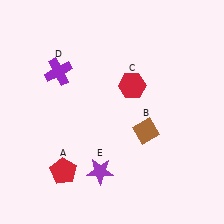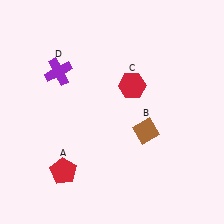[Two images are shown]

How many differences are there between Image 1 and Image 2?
There is 1 difference between the two images.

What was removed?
The purple star (E) was removed in Image 2.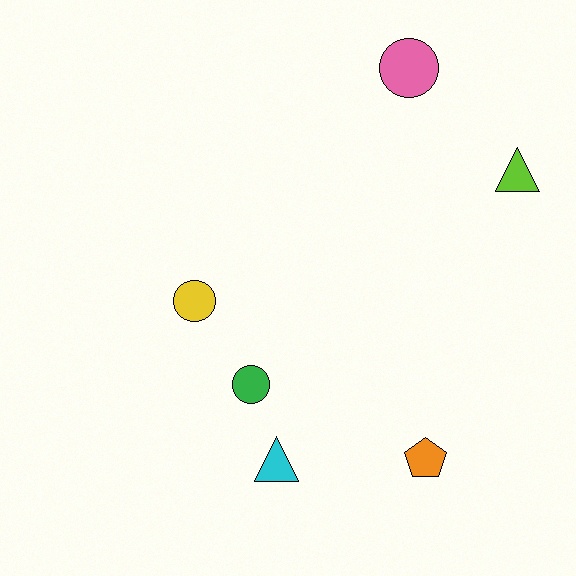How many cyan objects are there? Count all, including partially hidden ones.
There is 1 cyan object.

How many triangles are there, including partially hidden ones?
There are 2 triangles.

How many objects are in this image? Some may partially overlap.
There are 6 objects.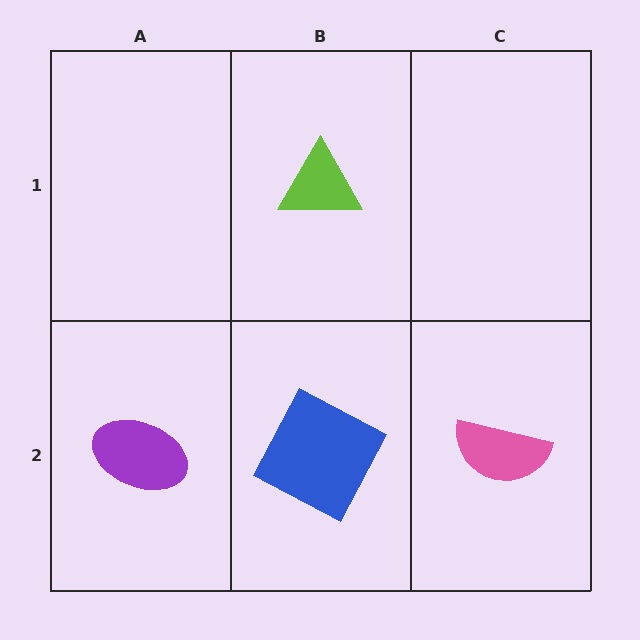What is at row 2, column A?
A purple ellipse.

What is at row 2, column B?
A blue square.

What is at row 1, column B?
A lime triangle.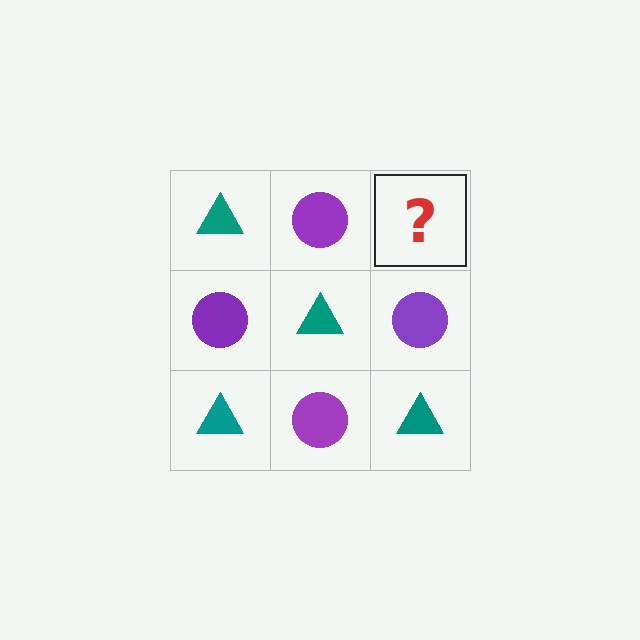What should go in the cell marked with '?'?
The missing cell should contain a teal triangle.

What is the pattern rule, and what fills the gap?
The rule is that it alternates teal triangle and purple circle in a checkerboard pattern. The gap should be filled with a teal triangle.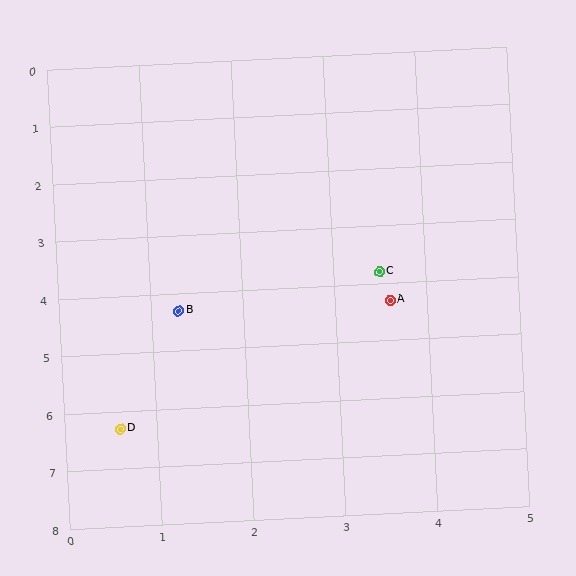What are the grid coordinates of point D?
Point D is at approximately (0.6, 6.3).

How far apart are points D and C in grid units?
Points D and C are about 3.8 grid units apart.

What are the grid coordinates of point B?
Point B is at approximately (1.3, 4.3).